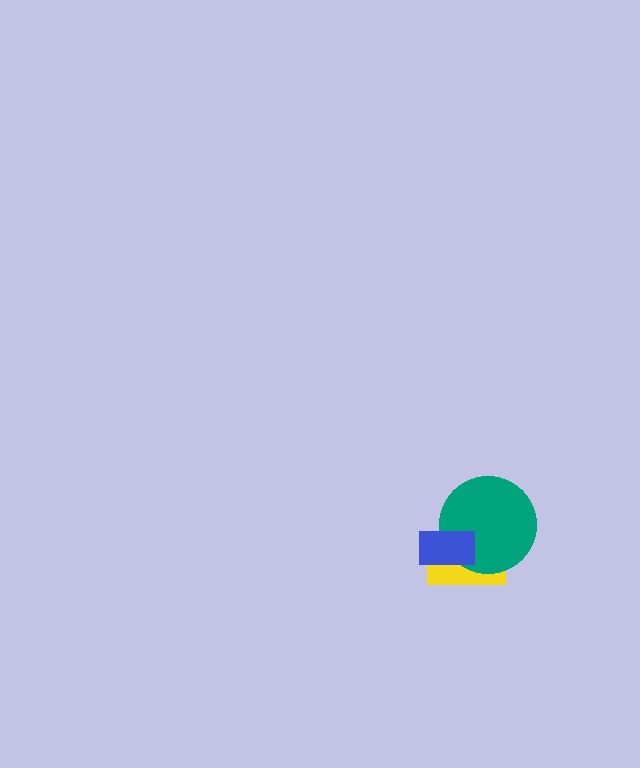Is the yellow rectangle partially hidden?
Yes, it is partially covered by another shape.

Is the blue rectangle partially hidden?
No, no other shape covers it.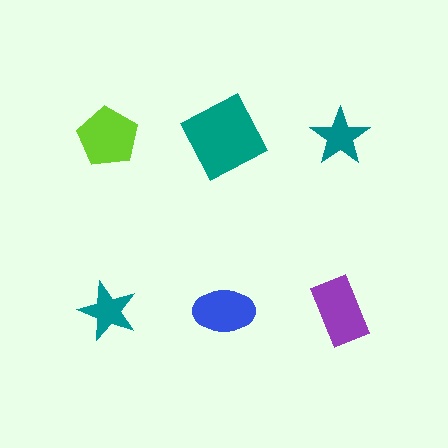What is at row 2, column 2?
A blue ellipse.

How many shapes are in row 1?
3 shapes.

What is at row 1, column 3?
A teal star.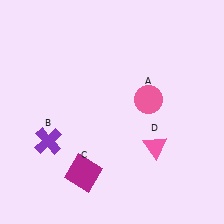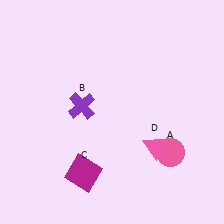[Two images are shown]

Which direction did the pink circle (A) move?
The pink circle (A) moved down.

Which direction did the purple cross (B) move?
The purple cross (B) moved up.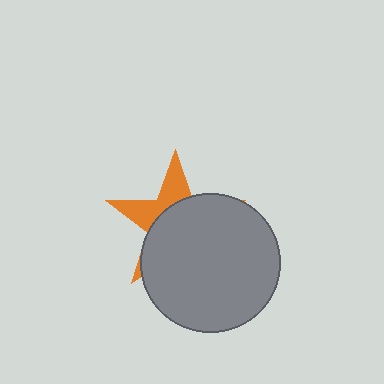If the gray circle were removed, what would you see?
You would see the complete orange star.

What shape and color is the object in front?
The object in front is a gray circle.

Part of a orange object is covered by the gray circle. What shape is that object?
It is a star.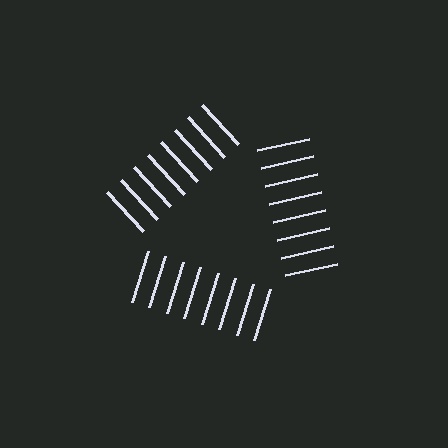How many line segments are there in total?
24 — 8 along each of the 3 edges.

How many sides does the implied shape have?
3 sides — the line-ends trace a triangle.